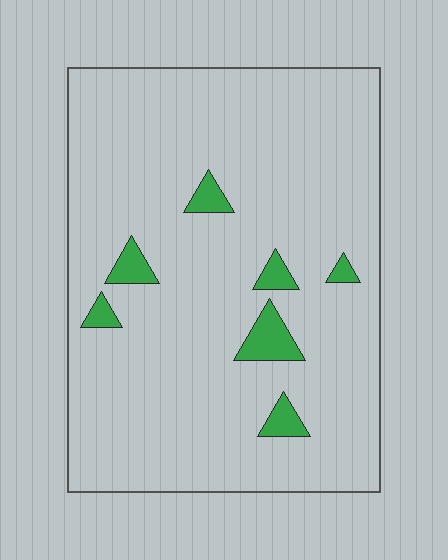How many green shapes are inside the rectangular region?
7.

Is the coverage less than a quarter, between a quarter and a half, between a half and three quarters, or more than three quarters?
Less than a quarter.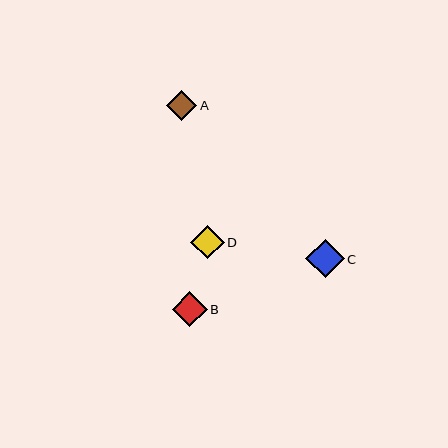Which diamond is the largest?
Diamond C is the largest with a size of approximately 38 pixels.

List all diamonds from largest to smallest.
From largest to smallest: C, B, D, A.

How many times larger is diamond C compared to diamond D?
Diamond C is approximately 1.2 times the size of diamond D.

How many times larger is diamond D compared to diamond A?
Diamond D is approximately 1.1 times the size of diamond A.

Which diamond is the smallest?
Diamond A is the smallest with a size of approximately 30 pixels.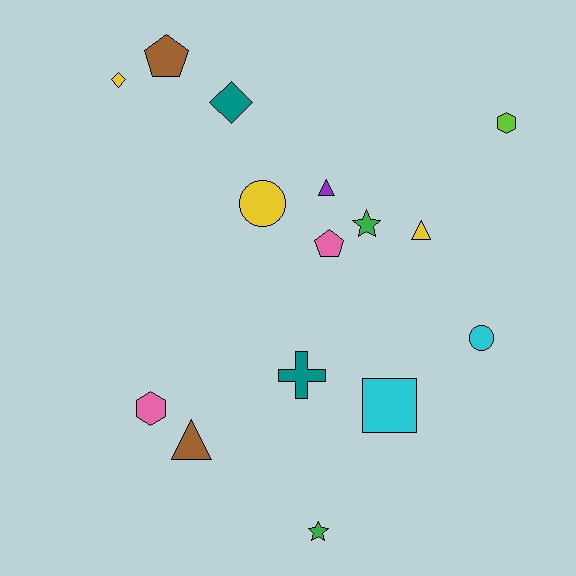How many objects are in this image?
There are 15 objects.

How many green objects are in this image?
There are 2 green objects.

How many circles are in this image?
There are 2 circles.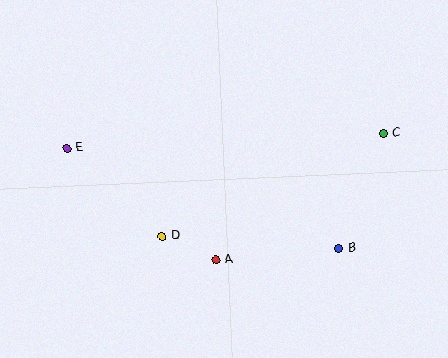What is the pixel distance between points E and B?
The distance between E and B is 290 pixels.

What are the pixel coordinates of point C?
Point C is at (383, 133).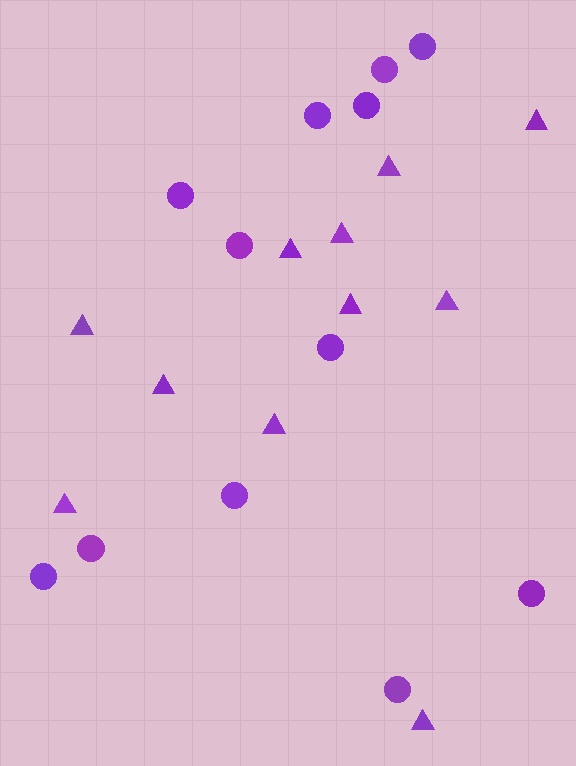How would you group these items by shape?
There are 2 groups: one group of triangles (11) and one group of circles (12).